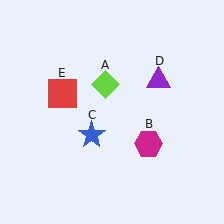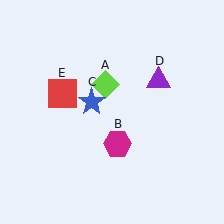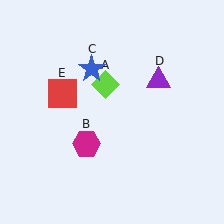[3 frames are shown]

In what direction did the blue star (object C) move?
The blue star (object C) moved up.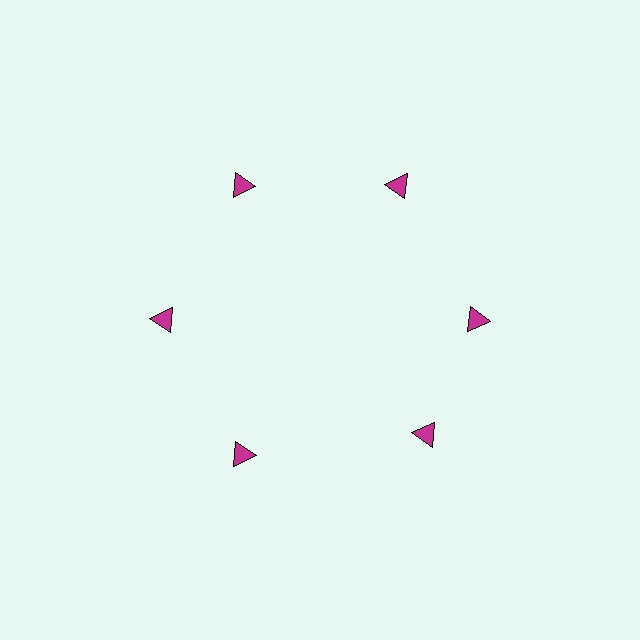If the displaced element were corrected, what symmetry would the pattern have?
It would have 6-fold rotational symmetry — the pattern would map onto itself every 60 degrees.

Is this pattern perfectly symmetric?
No. The 6 magenta triangles are arranged in a ring, but one element near the 5 o'clock position is rotated out of alignment along the ring, breaking the 6-fold rotational symmetry.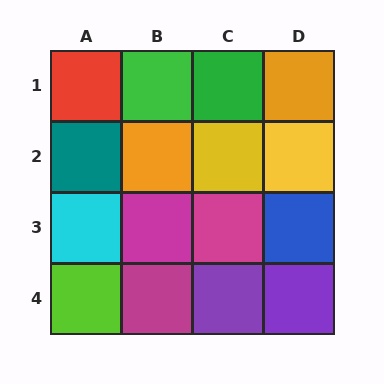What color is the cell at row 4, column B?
Magenta.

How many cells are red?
1 cell is red.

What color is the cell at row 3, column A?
Cyan.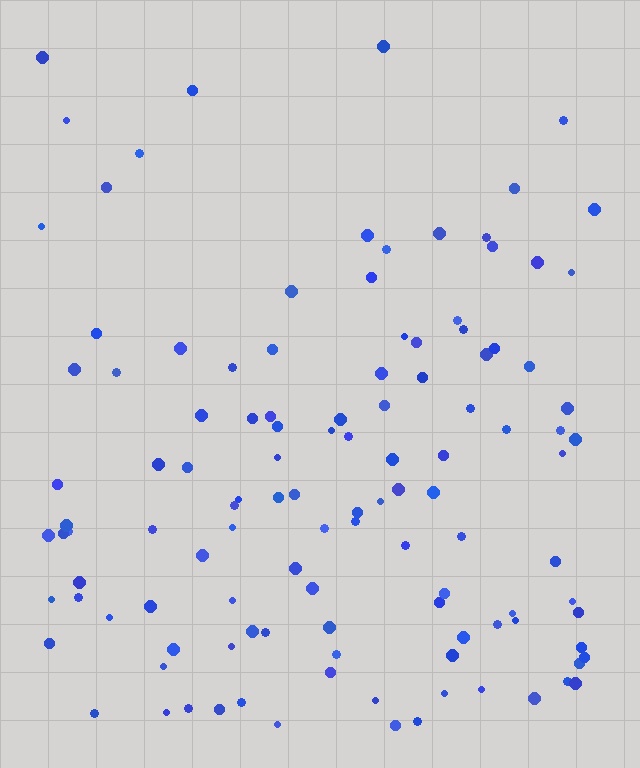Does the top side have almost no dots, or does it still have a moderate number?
Still a moderate number, just noticeably fewer than the bottom.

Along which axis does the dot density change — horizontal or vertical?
Vertical.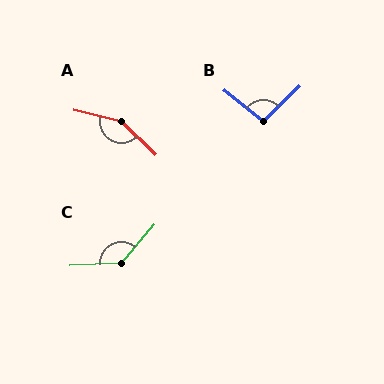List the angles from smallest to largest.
B (97°), C (133°), A (149°).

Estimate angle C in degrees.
Approximately 133 degrees.